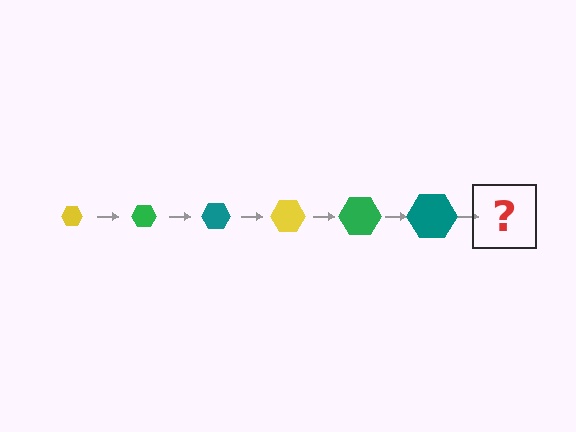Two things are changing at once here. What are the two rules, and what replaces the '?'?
The two rules are that the hexagon grows larger each step and the color cycles through yellow, green, and teal. The '?' should be a yellow hexagon, larger than the previous one.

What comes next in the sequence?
The next element should be a yellow hexagon, larger than the previous one.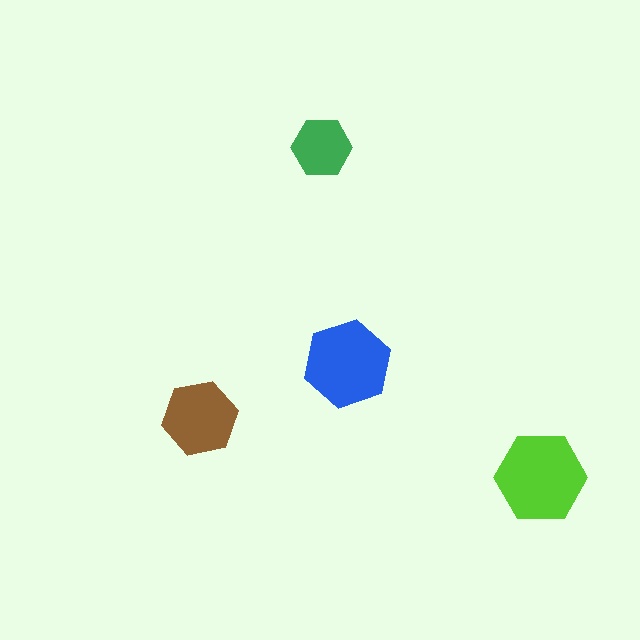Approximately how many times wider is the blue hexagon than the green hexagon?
About 1.5 times wider.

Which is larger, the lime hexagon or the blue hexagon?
The lime one.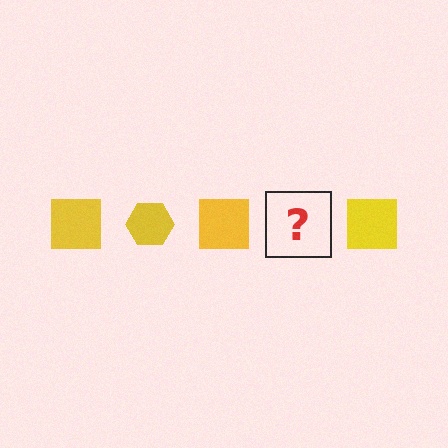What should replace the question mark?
The question mark should be replaced with a yellow hexagon.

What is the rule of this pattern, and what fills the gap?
The rule is that the pattern cycles through square, hexagon shapes in yellow. The gap should be filled with a yellow hexagon.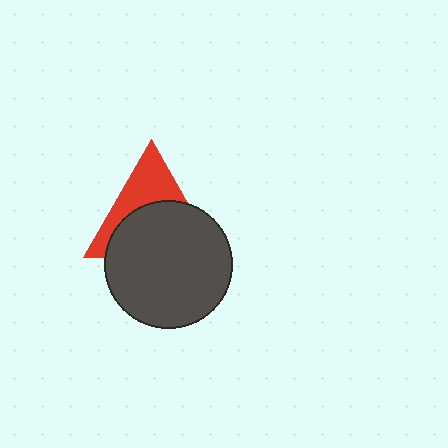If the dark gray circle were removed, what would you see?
You would see the complete red triangle.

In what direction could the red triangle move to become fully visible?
The red triangle could move up. That would shift it out from behind the dark gray circle entirely.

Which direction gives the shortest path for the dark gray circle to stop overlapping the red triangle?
Moving down gives the shortest separation.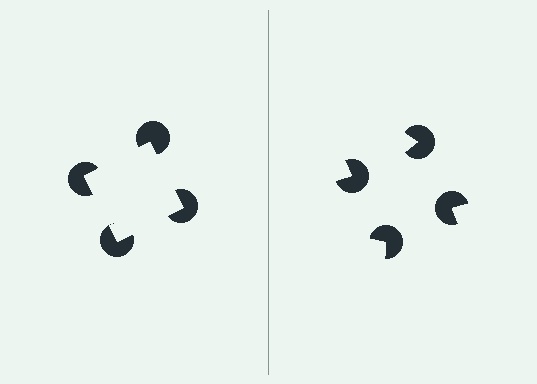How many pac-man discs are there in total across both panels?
8 — 4 on each side.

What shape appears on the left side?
An illusory square.